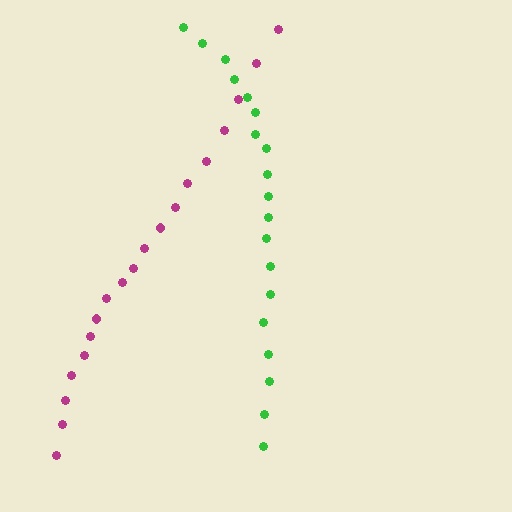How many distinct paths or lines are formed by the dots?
There are 2 distinct paths.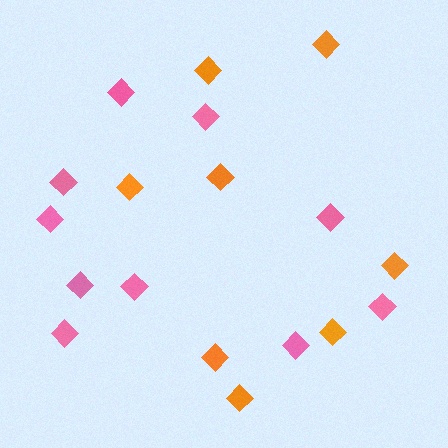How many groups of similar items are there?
There are 2 groups: one group of orange diamonds (8) and one group of pink diamonds (10).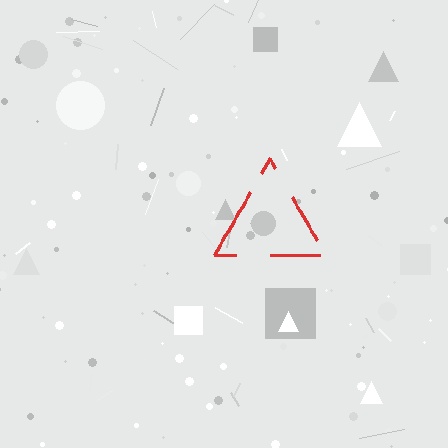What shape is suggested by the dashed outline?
The dashed outline suggests a triangle.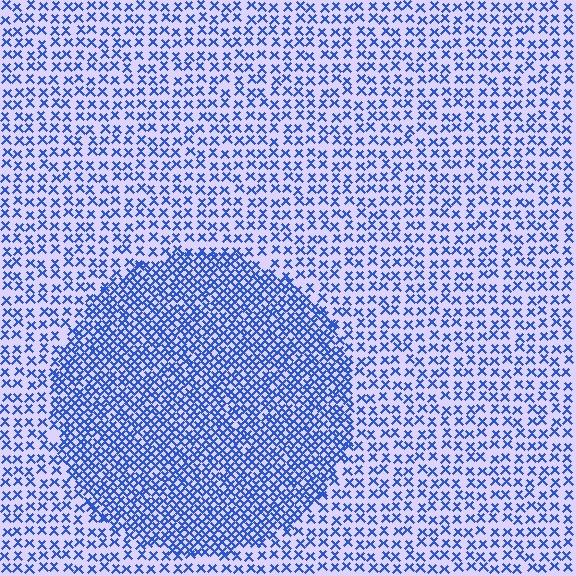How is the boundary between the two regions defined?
The boundary is defined by a change in element density (approximately 2.1x ratio). All elements are the same color, size, and shape.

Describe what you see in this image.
The image contains small blue elements arranged at two different densities. A circle-shaped region is visible where the elements are more densely packed than the surrounding area.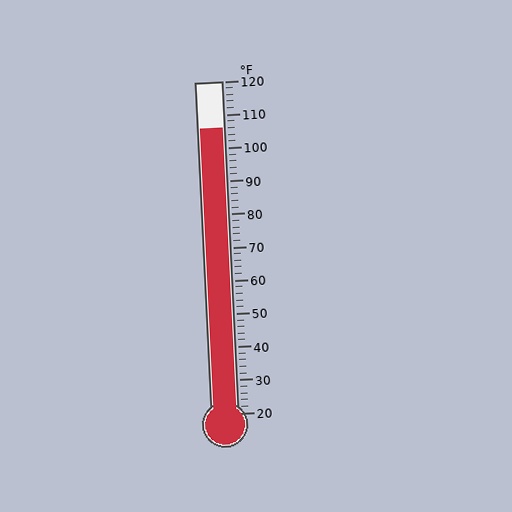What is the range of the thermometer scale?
The thermometer scale ranges from 20°F to 120°F.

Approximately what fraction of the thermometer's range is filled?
The thermometer is filled to approximately 85% of its range.